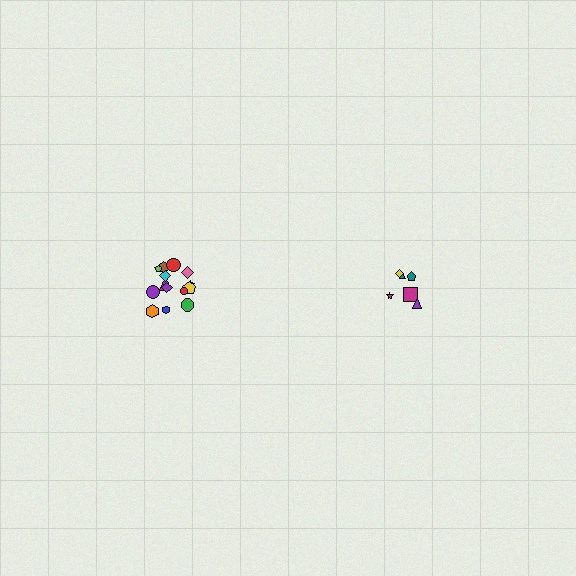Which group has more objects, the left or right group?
The left group.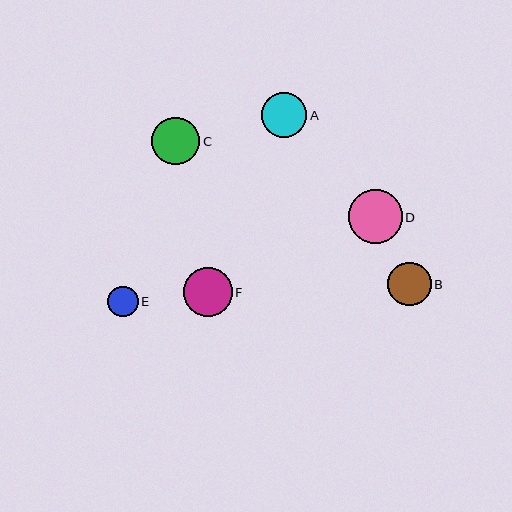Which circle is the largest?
Circle D is the largest with a size of approximately 54 pixels.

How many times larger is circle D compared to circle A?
Circle D is approximately 1.2 times the size of circle A.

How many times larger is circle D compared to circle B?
Circle D is approximately 1.2 times the size of circle B.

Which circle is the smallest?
Circle E is the smallest with a size of approximately 31 pixels.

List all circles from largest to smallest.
From largest to smallest: D, F, C, A, B, E.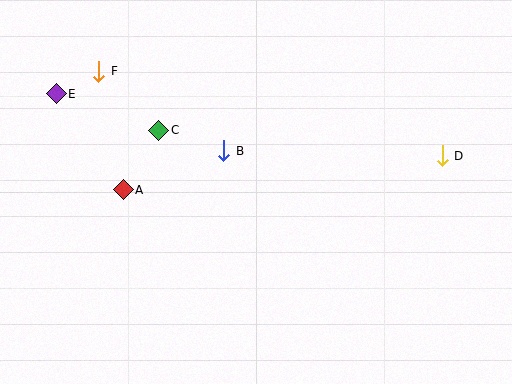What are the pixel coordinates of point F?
Point F is at (99, 71).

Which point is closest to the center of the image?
Point B at (224, 151) is closest to the center.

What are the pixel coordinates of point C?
Point C is at (159, 130).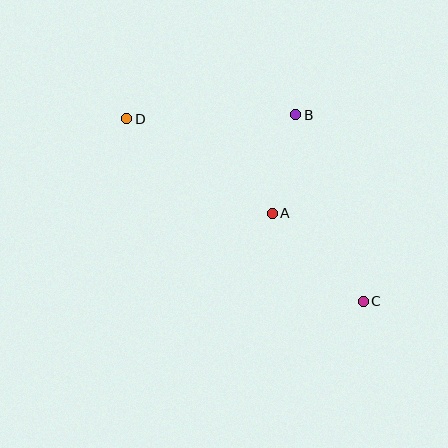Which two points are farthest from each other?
Points C and D are farthest from each other.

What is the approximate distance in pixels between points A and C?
The distance between A and C is approximately 127 pixels.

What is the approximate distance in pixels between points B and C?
The distance between B and C is approximately 199 pixels.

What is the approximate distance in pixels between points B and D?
The distance between B and D is approximately 169 pixels.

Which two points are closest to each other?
Points A and B are closest to each other.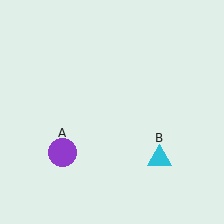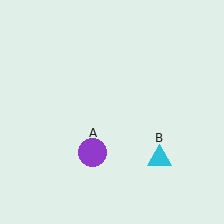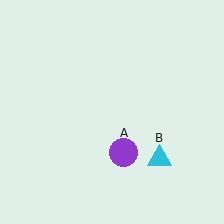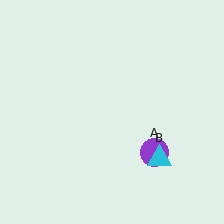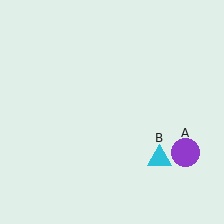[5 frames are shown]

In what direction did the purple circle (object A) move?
The purple circle (object A) moved right.